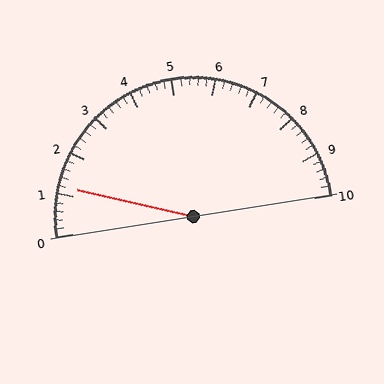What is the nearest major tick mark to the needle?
The nearest major tick mark is 1.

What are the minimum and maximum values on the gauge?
The gauge ranges from 0 to 10.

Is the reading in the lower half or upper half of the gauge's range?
The reading is in the lower half of the range (0 to 10).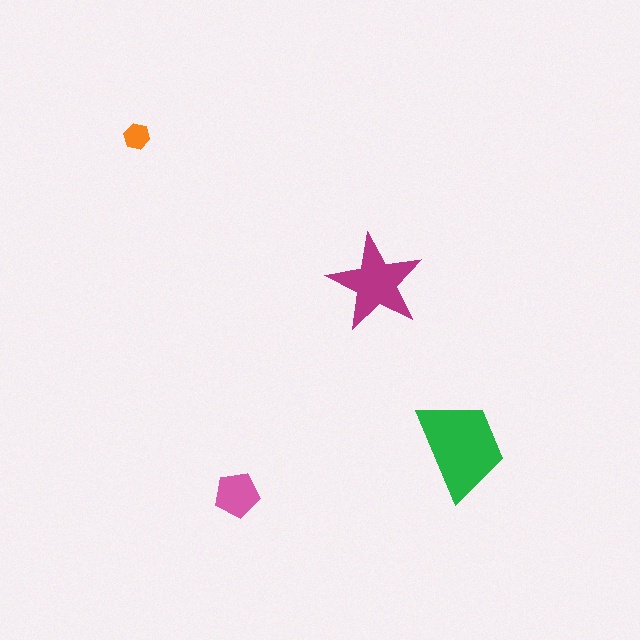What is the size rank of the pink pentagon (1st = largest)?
3rd.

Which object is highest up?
The orange hexagon is topmost.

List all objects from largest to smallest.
The green trapezoid, the magenta star, the pink pentagon, the orange hexagon.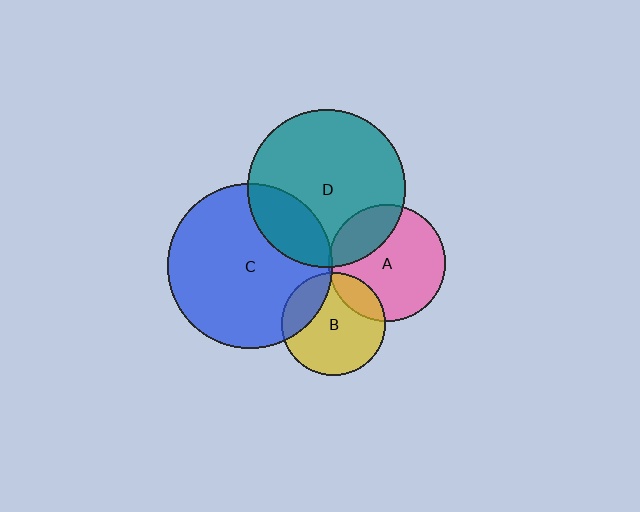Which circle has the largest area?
Circle C (blue).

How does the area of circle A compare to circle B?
Approximately 1.3 times.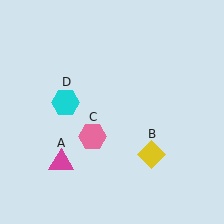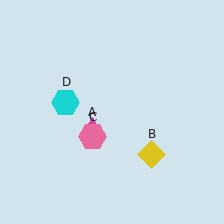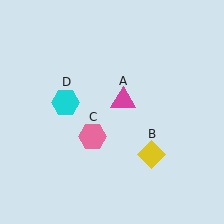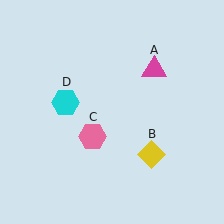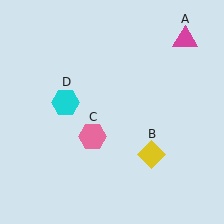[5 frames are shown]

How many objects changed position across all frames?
1 object changed position: magenta triangle (object A).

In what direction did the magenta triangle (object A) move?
The magenta triangle (object A) moved up and to the right.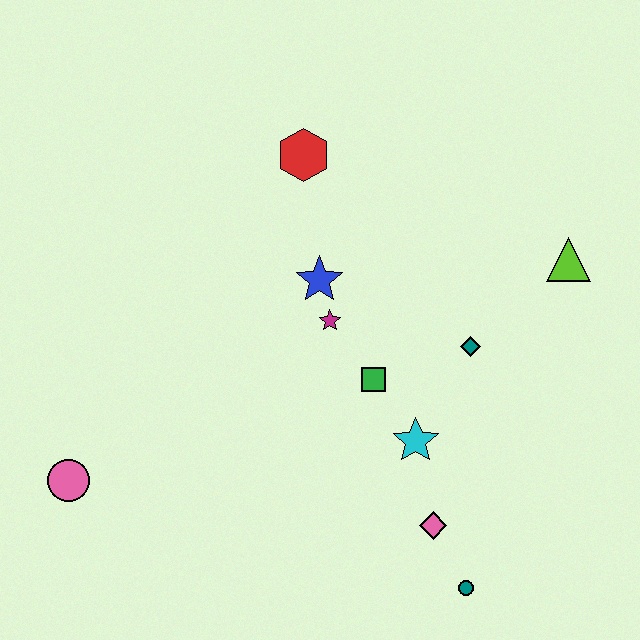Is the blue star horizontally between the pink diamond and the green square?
No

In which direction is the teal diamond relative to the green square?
The teal diamond is to the right of the green square.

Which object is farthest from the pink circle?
The lime triangle is farthest from the pink circle.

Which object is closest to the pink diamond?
The teal circle is closest to the pink diamond.